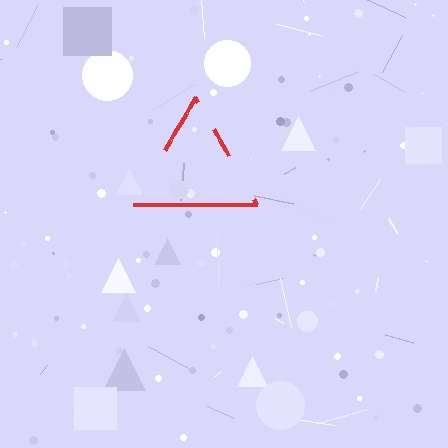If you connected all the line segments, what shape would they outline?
They would outline a triangle.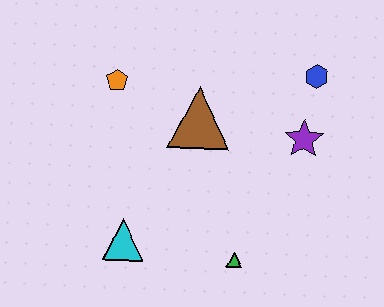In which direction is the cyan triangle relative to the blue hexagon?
The cyan triangle is to the left of the blue hexagon.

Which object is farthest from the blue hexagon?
The cyan triangle is farthest from the blue hexagon.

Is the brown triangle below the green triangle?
No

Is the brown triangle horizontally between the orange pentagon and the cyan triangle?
No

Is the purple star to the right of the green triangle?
Yes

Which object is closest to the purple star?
The blue hexagon is closest to the purple star.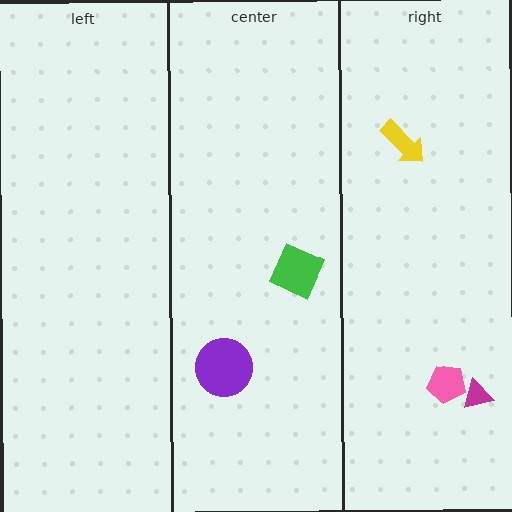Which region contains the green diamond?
The center region.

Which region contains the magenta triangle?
The right region.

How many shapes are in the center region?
2.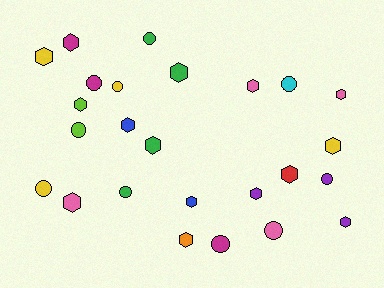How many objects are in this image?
There are 25 objects.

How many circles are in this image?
There are 10 circles.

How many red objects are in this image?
There is 1 red object.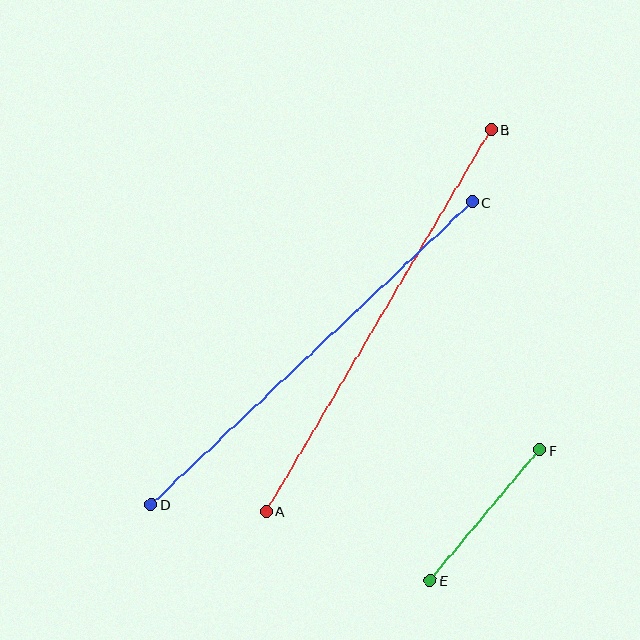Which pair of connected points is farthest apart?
Points A and B are farthest apart.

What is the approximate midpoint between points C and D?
The midpoint is at approximately (312, 353) pixels.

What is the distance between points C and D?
The distance is approximately 441 pixels.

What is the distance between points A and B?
The distance is approximately 443 pixels.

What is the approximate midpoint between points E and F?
The midpoint is at approximately (485, 515) pixels.